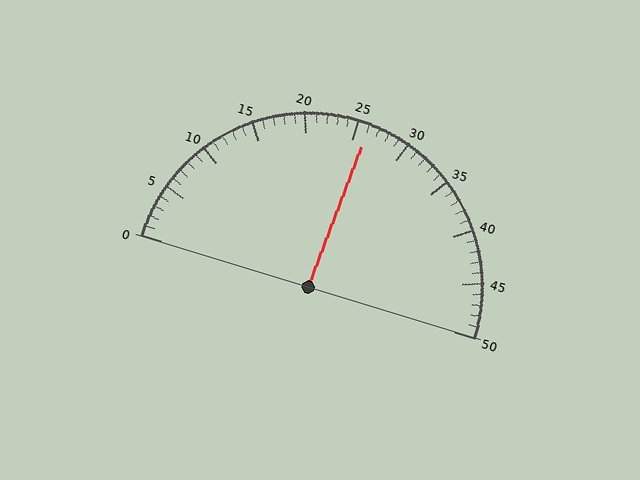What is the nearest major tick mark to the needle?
The nearest major tick mark is 25.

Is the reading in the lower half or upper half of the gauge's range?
The reading is in the upper half of the range (0 to 50).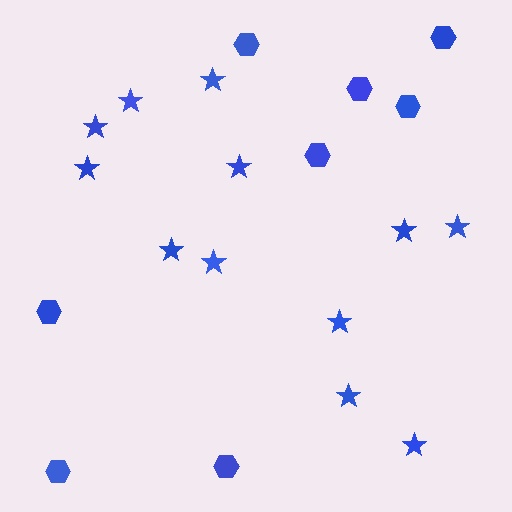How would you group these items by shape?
There are 2 groups: one group of hexagons (8) and one group of stars (12).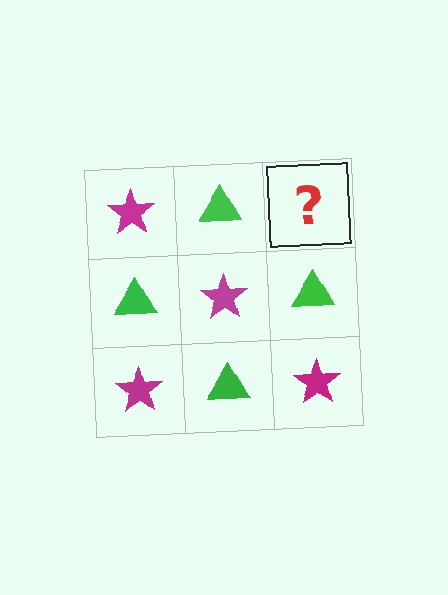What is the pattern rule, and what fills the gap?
The rule is that it alternates magenta star and green triangle in a checkerboard pattern. The gap should be filled with a magenta star.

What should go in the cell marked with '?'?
The missing cell should contain a magenta star.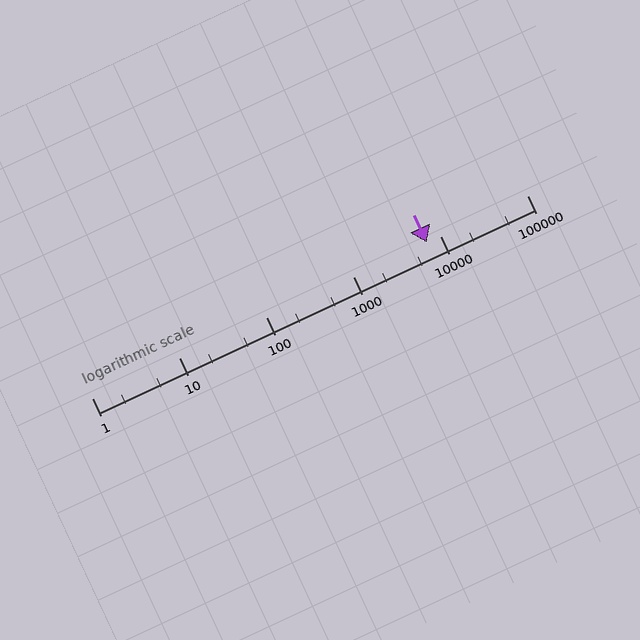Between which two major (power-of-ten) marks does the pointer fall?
The pointer is between 1000 and 10000.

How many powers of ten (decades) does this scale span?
The scale spans 5 decades, from 1 to 100000.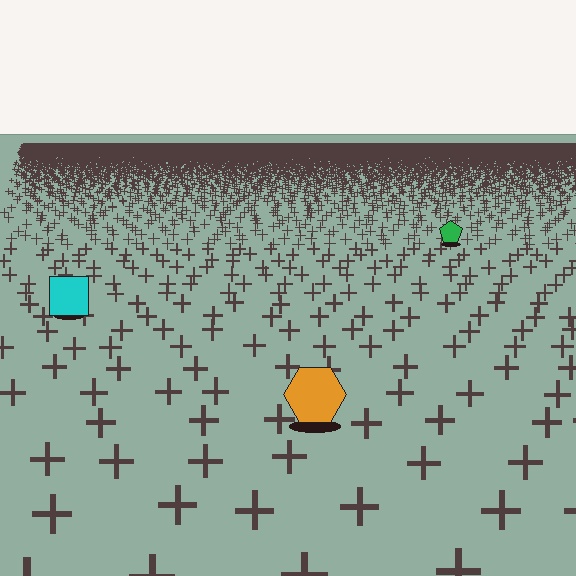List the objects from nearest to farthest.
From nearest to farthest: the orange hexagon, the cyan square, the green pentagon.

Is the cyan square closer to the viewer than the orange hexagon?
No. The orange hexagon is closer — you can tell from the texture gradient: the ground texture is coarser near it.